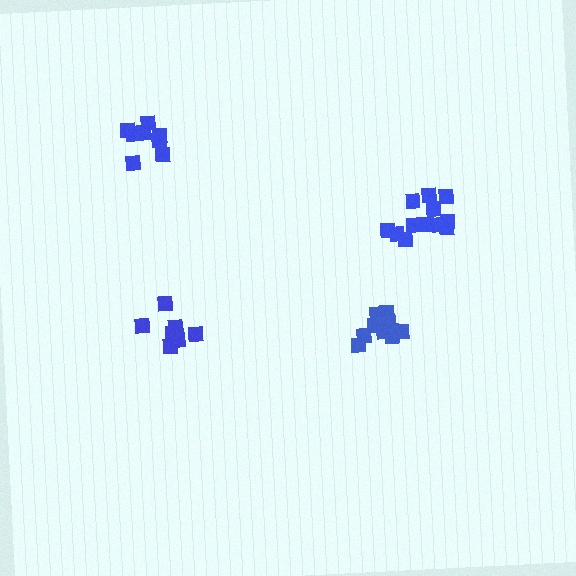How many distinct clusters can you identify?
There are 4 distinct clusters.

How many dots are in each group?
Group 1: 14 dots, Group 2: 8 dots, Group 3: 9 dots, Group 4: 12 dots (43 total).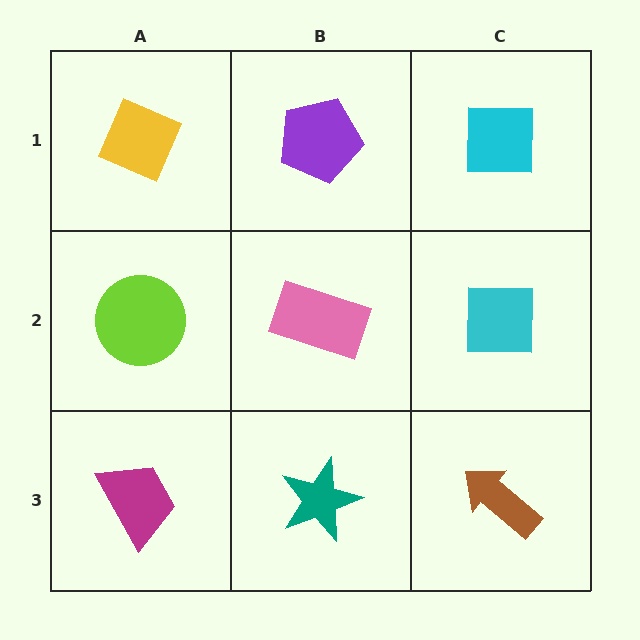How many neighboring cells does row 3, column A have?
2.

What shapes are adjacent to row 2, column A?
A yellow diamond (row 1, column A), a magenta trapezoid (row 3, column A), a pink rectangle (row 2, column B).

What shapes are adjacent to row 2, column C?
A cyan square (row 1, column C), a brown arrow (row 3, column C), a pink rectangle (row 2, column B).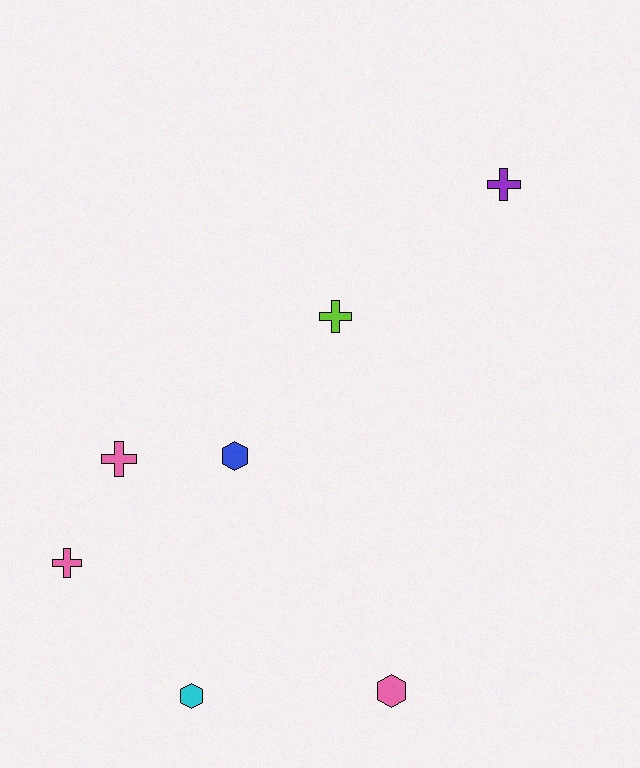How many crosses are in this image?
There are 4 crosses.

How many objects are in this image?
There are 7 objects.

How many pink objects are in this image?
There are 3 pink objects.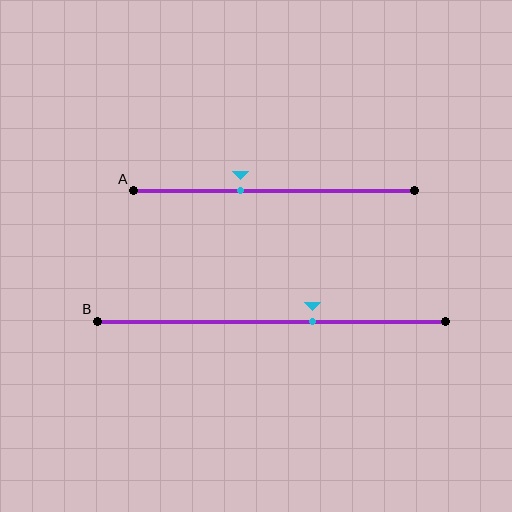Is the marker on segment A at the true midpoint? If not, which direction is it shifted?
No, the marker on segment A is shifted to the left by about 12% of the segment length.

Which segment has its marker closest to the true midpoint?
Segment B has its marker closest to the true midpoint.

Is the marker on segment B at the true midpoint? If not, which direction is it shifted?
No, the marker on segment B is shifted to the right by about 12% of the segment length.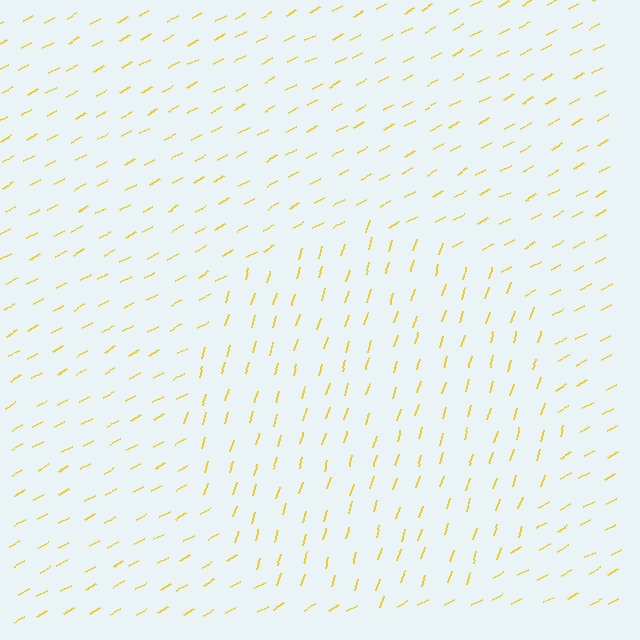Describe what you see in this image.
The image is filled with small yellow line segments. A circle region in the image has lines oriented differently from the surrounding lines, creating a visible texture boundary.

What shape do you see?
I see a circle.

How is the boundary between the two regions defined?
The boundary is defined purely by a change in line orientation (approximately 45 degrees difference). All lines are the same color and thickness.